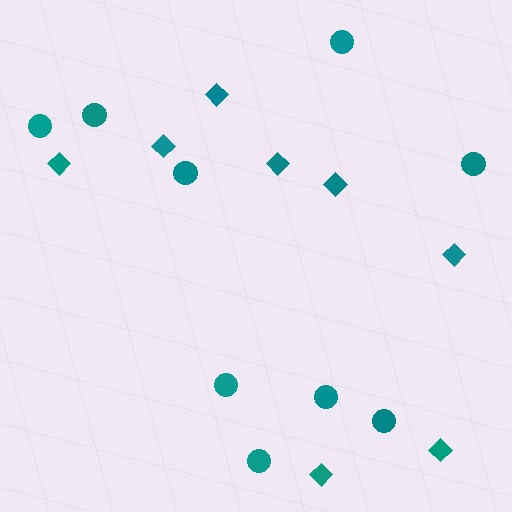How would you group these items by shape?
There are 2 groups: one group of circles (9) and one group of diamonds (8).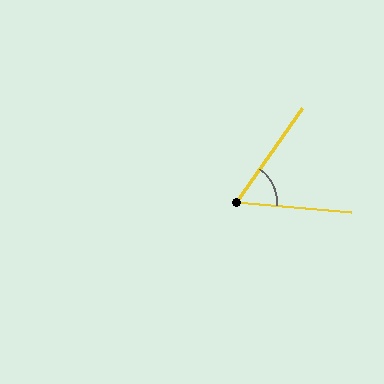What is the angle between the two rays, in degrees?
Approximately 60 degrees.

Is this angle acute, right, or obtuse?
It is acute.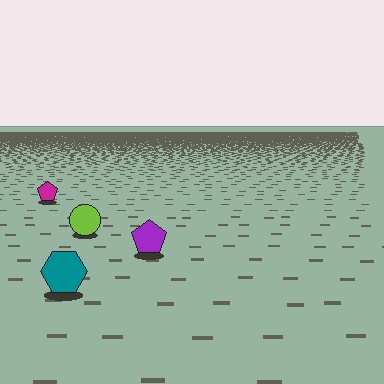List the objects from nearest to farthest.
From nearest to farthest: the teal hexagon, the purple pentagon, the lime circle, the magenta pentagon.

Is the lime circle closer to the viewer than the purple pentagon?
No. The purple pentagon is closer — you can tell from the texture gradient: the ground texture is coarser near it.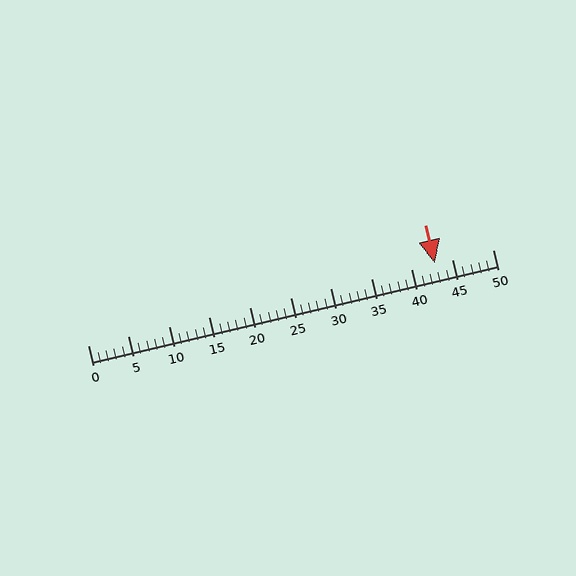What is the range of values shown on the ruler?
The ruler shows values from 0 to 50.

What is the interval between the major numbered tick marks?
The major tick marks are spaced 5 units apart.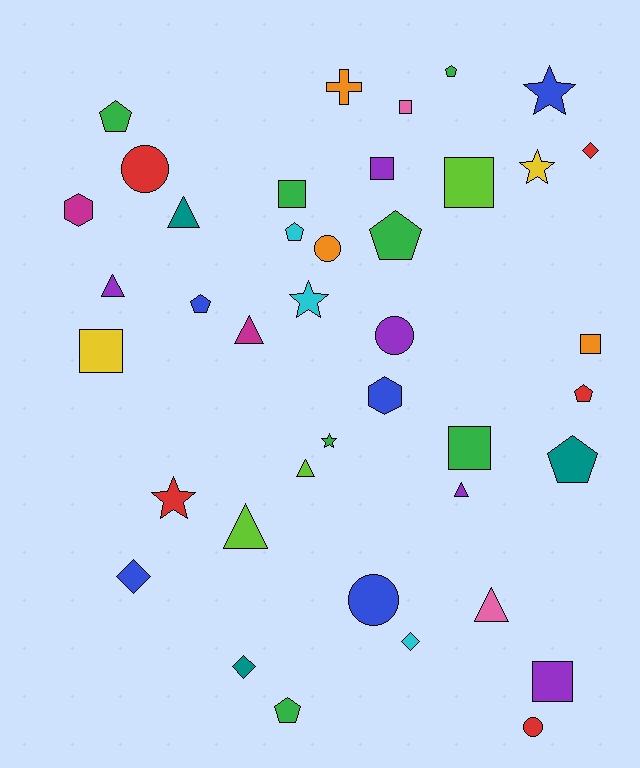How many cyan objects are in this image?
There are 3 cyan objects.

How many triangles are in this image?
There are 7 triangles.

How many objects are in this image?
There are 40 objects.